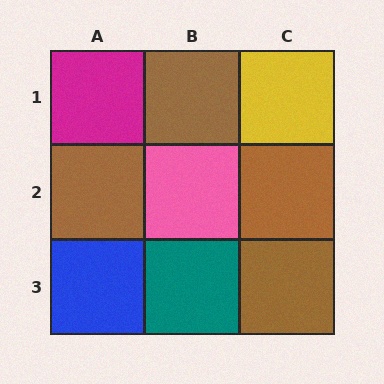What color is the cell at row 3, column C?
Brown.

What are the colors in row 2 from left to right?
Brown, pink, brown.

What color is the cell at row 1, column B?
Brown.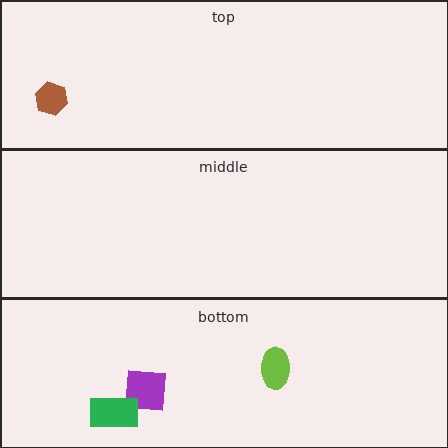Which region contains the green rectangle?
The bottom region.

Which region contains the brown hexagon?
The top region.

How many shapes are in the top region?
1.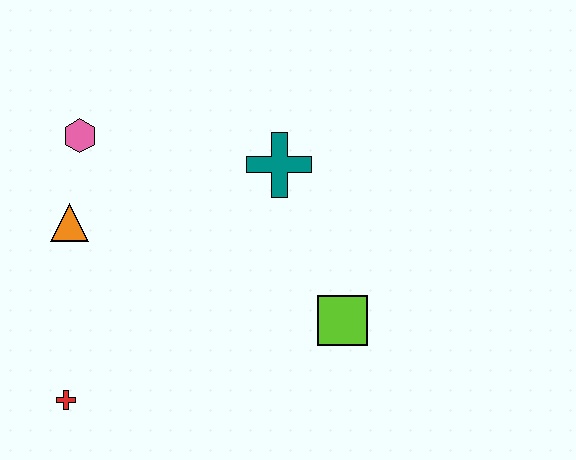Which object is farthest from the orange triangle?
The lime square is farthest from the orange triangle.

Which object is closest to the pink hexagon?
The orange triangle is closest to the pink hexagon.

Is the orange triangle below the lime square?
No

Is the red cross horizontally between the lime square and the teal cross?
No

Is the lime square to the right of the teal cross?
Yes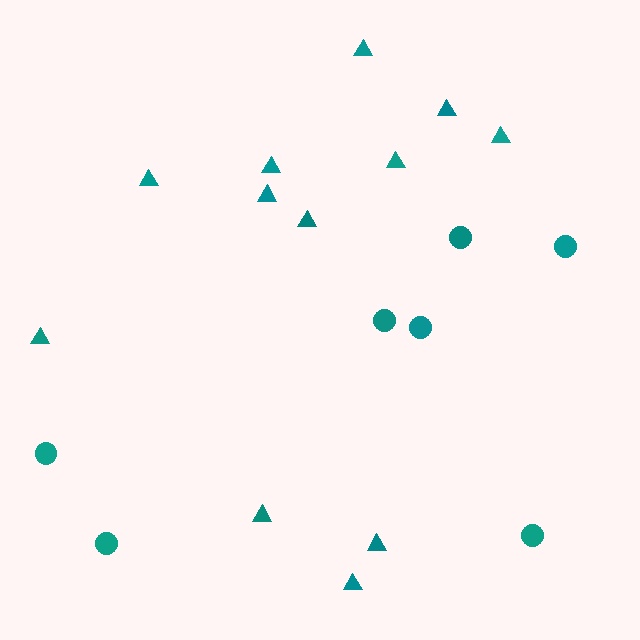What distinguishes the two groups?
There are 2 groups: one group of triangles (12) and one group of circles (7).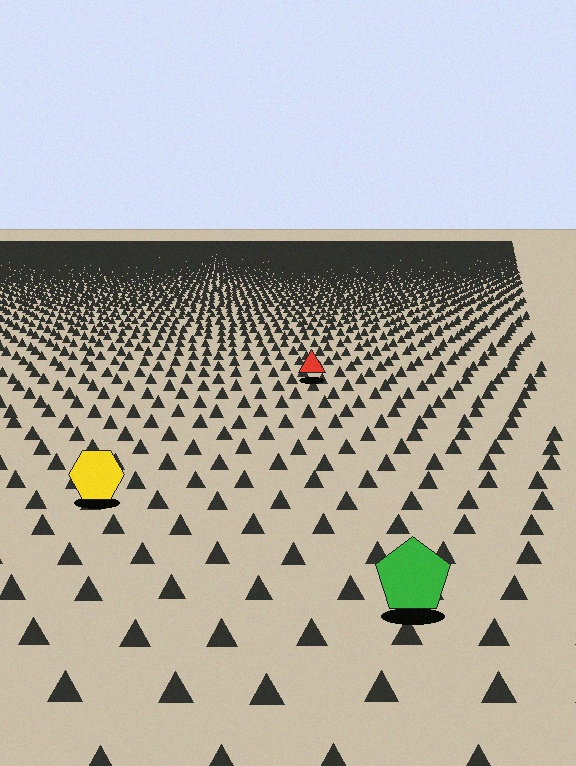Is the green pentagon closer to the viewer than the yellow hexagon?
Yes. The green pentagon is closer — you can tell from the texture gradient: the ground texture is coarser near it.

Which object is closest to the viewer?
The green pentagon is closest. The texture marks near it are larger and more spread out.